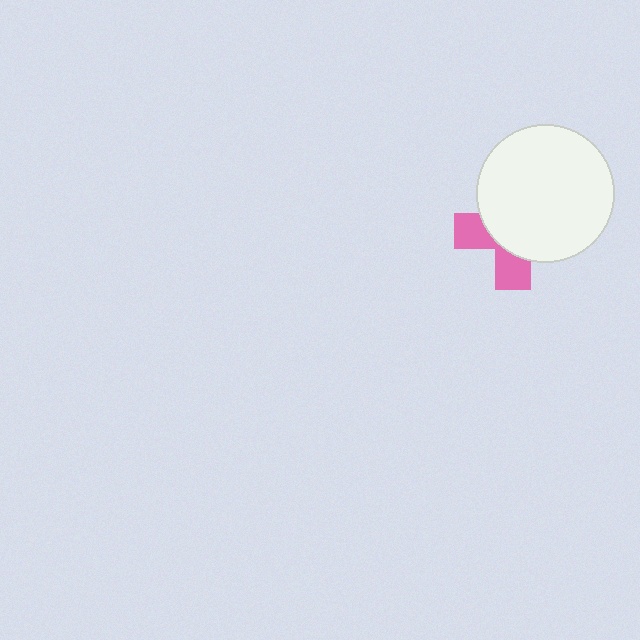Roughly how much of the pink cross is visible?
A small part of it is visible (roughly 35%).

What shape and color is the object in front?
The object in front is a white circle.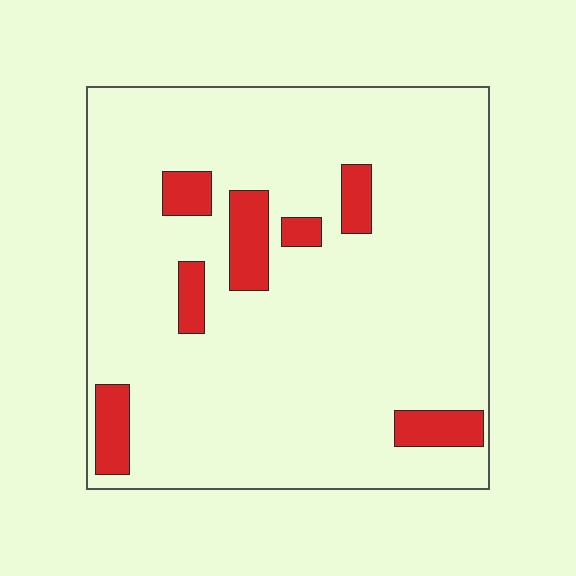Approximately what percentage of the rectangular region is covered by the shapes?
Approximately 10%.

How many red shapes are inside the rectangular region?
7.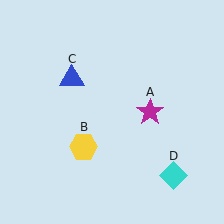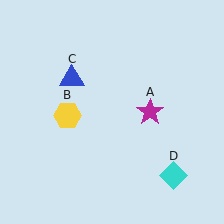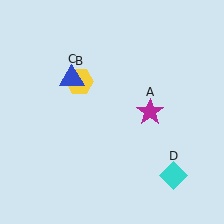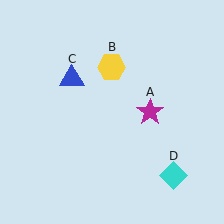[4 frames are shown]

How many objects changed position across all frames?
1 object changed position: yellow hexagon (object B).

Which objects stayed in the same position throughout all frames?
Magenta star (object A) and blue triangle (object C) and cyan diamond (object D) remained stationary.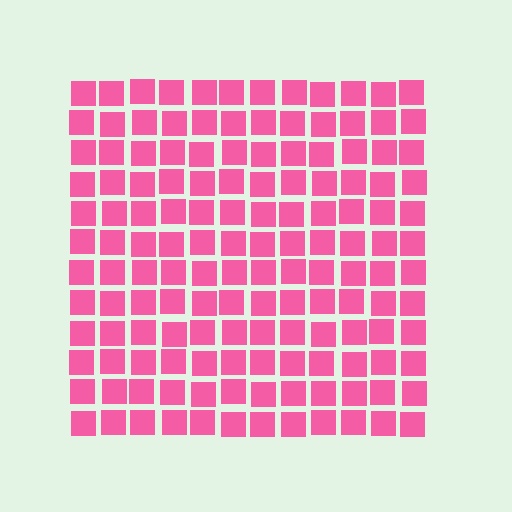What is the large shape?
The large shape is a square.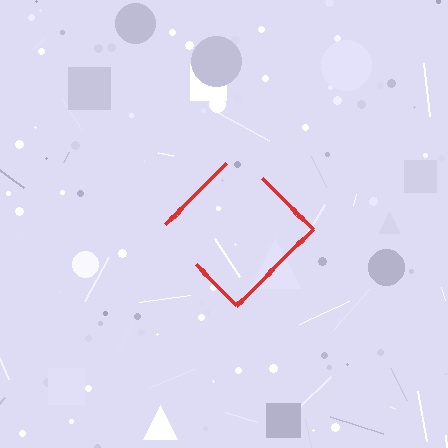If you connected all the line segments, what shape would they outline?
They would outline a diamond.